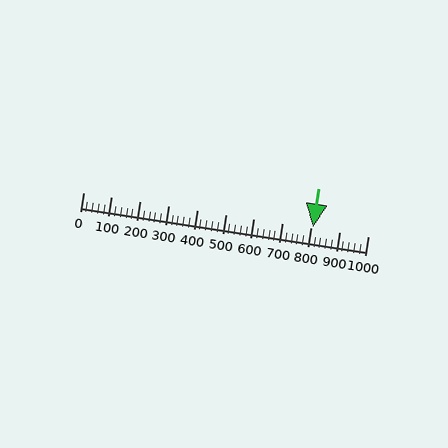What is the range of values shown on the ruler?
The ruler shows values from 0 to 1000.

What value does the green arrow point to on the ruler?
The green arrow points to approximately 806.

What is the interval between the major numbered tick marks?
The major tick marks are spaced 100 units apart.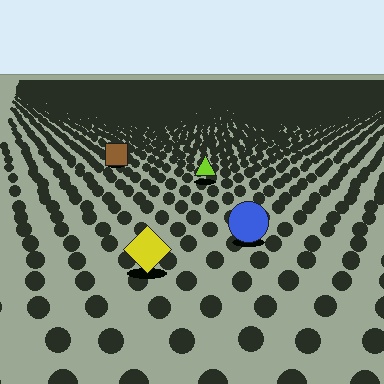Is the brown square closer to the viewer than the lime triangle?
No. The lime triangle is closer — you can tell from the texture gradient: the ground texture is coarser near it.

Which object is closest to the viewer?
The yellow diamond is closest. The texture marks near it are larger and more spread out.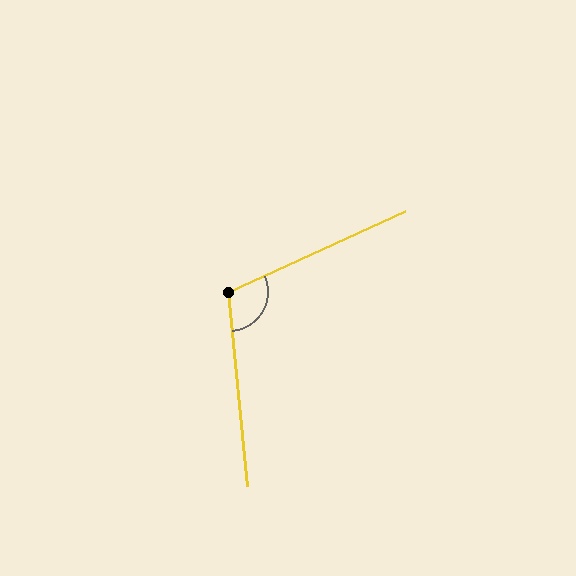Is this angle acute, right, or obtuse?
It is obtuse.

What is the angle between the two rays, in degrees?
Approximately 109 degrees.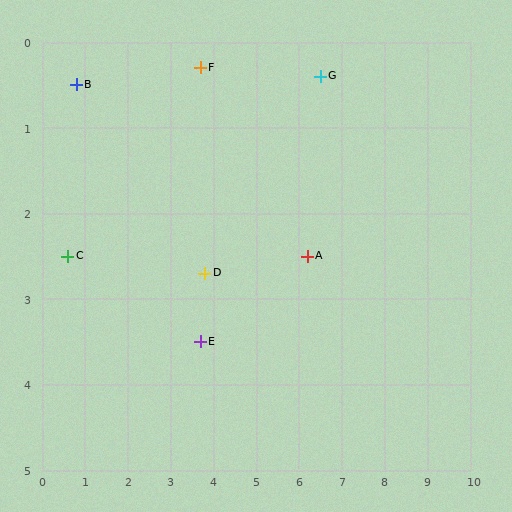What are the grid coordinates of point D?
Point D is at approximately (3.8, 2.7).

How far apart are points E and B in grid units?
Points E and B are about 4.2 grid units apart.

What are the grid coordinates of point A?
Point A is at approximately (6.2, 2.5).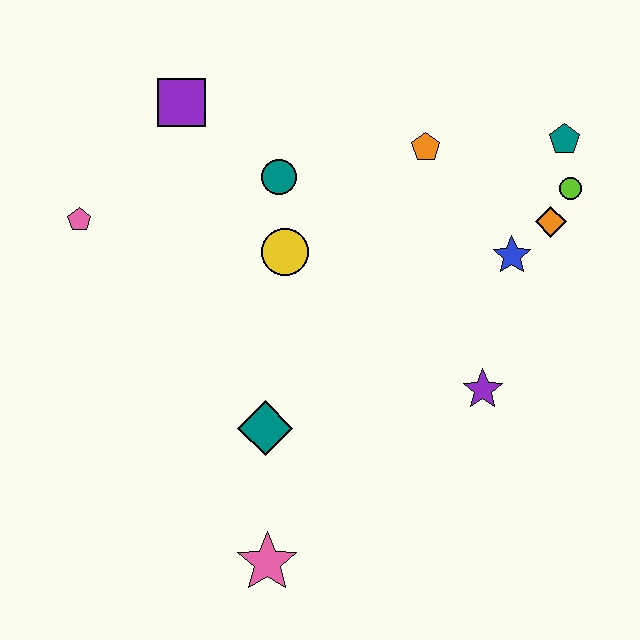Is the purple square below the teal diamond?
No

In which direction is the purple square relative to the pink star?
The purple square is above the pink star.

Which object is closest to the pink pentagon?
The purple square is closest to the pink pentagon.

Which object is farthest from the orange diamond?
The pink pentagon is farthest from the orange diamond.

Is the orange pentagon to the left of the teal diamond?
No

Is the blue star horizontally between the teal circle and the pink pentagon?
No